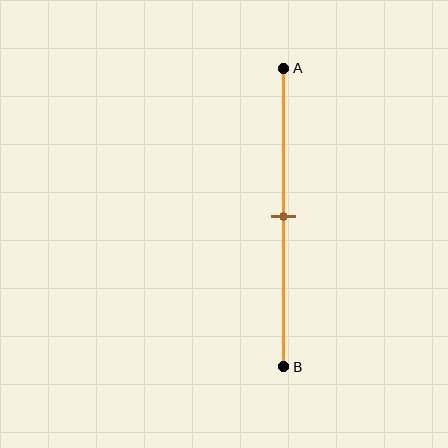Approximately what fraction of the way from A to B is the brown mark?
The brown mark is approximately 50% of the way from A to B.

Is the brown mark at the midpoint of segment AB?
Yes, the mark is approximately at the midpoint.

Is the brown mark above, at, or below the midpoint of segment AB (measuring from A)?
The brown mark is approximately at the midpoint of segment AB.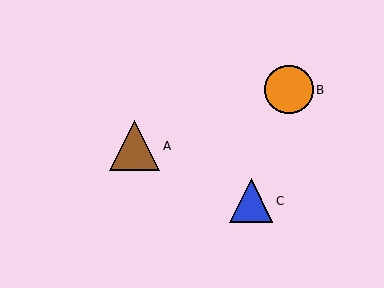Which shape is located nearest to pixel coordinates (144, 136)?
The brown triangle (labeled A) at (134, 146) is nearest to that location.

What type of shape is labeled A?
Shape A is a brown triangle.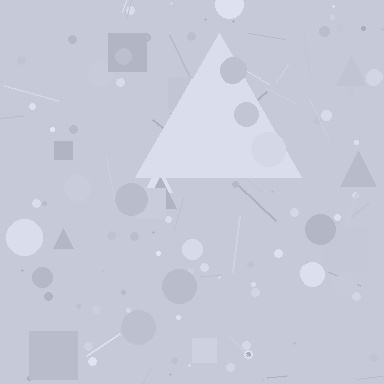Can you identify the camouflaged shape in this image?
The camouflaged shape is a triangle.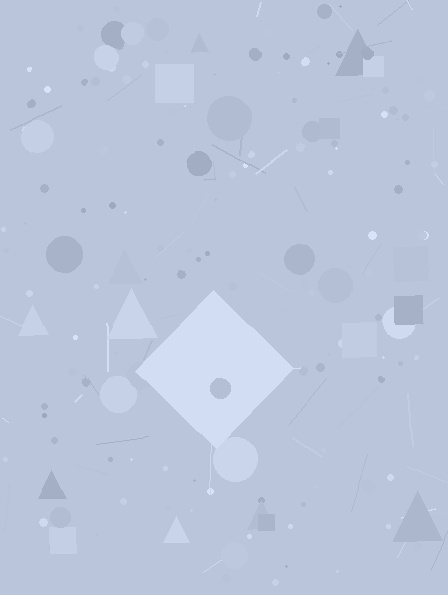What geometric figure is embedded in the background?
A diamond is embedded in the background.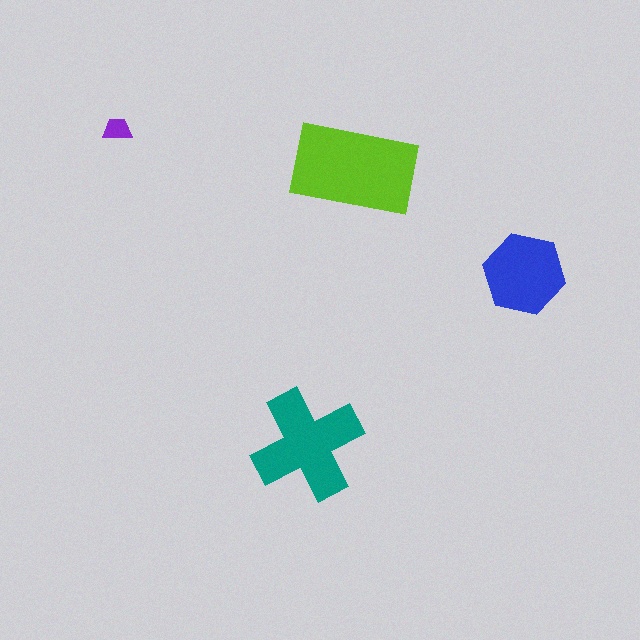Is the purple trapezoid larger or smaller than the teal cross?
Smaller.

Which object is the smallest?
The purple trapezoid.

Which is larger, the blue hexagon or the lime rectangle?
The lime rectangle.